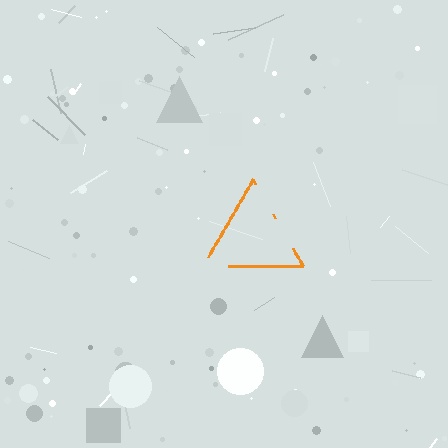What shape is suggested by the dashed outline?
The dashed outline suggests a triangle.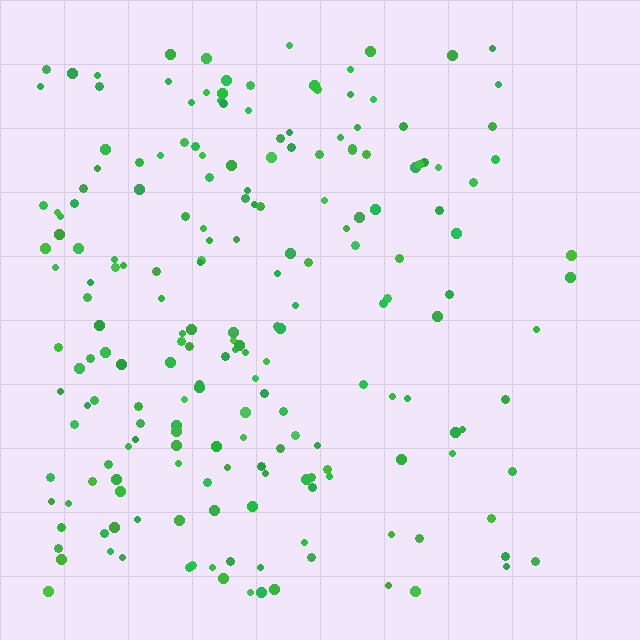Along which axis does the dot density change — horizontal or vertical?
Horizontal.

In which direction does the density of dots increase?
From right to left, with the left side densest.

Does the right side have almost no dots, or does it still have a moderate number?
Still a moderate number, just noticeably fewer than the left.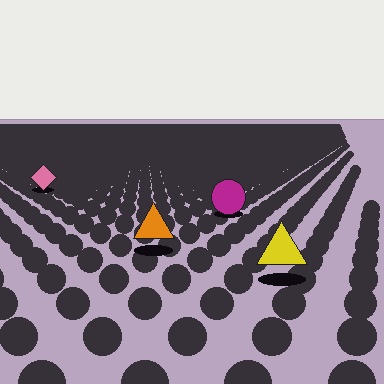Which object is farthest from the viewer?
The pink diamond is farthest from the viewer. It appears smaller and the ground texture around it is denser.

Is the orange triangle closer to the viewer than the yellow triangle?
No. The yellow triangle is closer — you can tell from the texture gradient: the ground texture is coarser near it.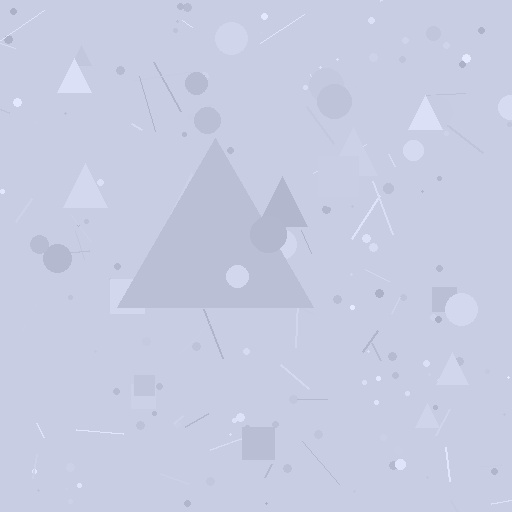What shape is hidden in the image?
A triangle is hidden in the image.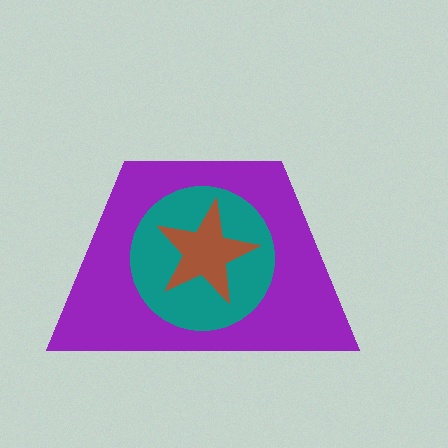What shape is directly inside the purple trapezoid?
The teal circle.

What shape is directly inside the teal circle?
The brown star.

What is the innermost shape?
The brown star.